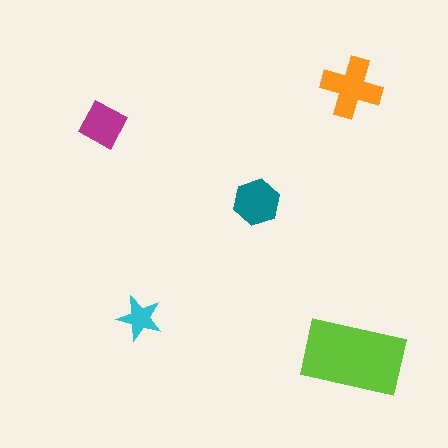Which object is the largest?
The lime rectangle.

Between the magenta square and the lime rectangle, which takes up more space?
The lime rectangle.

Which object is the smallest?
The cyan star.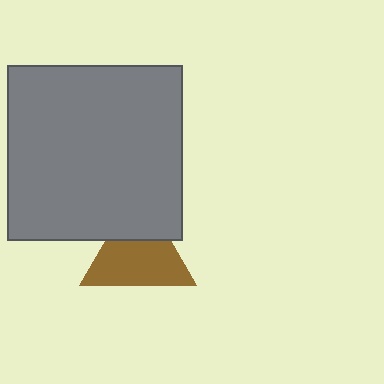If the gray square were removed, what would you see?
You would see the complete brown triangle.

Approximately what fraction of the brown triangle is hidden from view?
Roughly 32% of the brown triangle is hidden behind the gray square.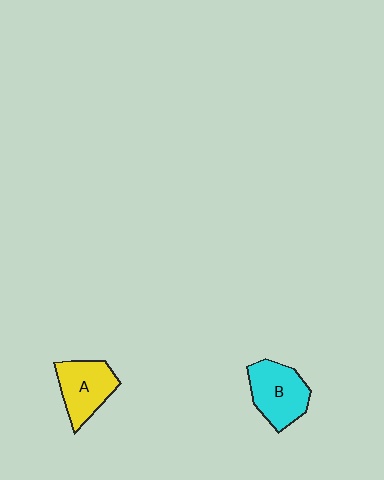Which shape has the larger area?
Shape B (cyan).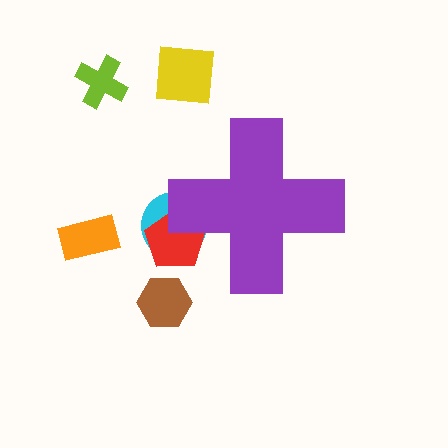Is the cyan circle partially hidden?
Yes, the cyan circle is partially hidden behind the purple cross.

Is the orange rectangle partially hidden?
No, the orange rectangle is fully visible.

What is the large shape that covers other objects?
A purple cross.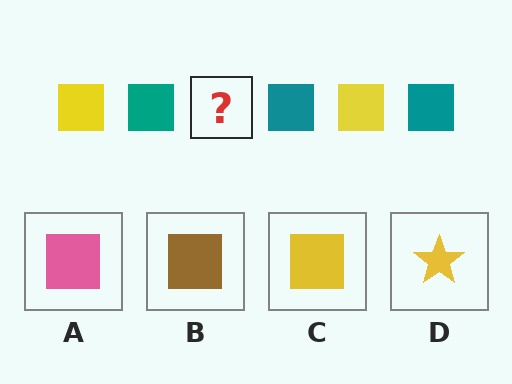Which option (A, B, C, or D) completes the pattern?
C.